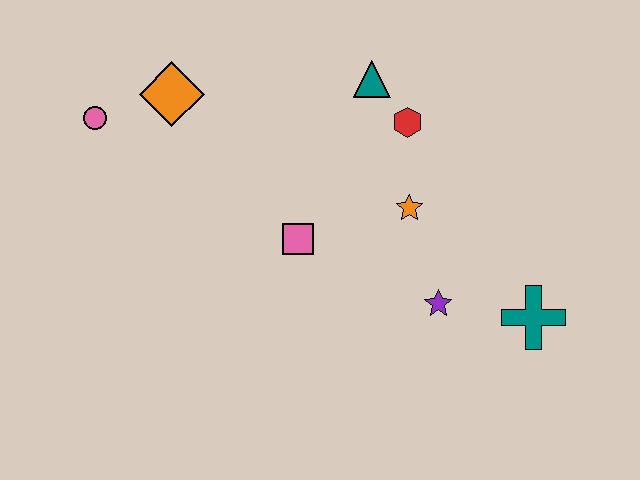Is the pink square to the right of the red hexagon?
No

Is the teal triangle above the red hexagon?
Yes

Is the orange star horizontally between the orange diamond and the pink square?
No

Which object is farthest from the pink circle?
The teal cross is farthest from the pink circle.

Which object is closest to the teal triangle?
The red hexagon is closest to the teal triangle.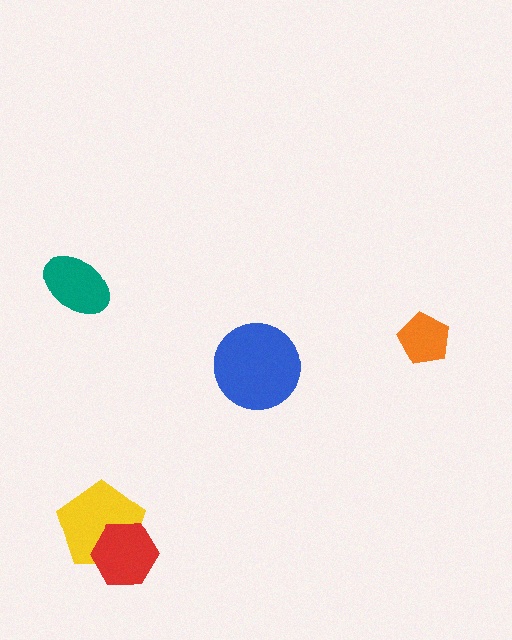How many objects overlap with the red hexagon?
1 object overlaps with the red hexagon.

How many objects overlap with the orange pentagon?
0 objects overlap with the orange pentagon.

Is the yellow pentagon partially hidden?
Yes, it is partially covered by another shape.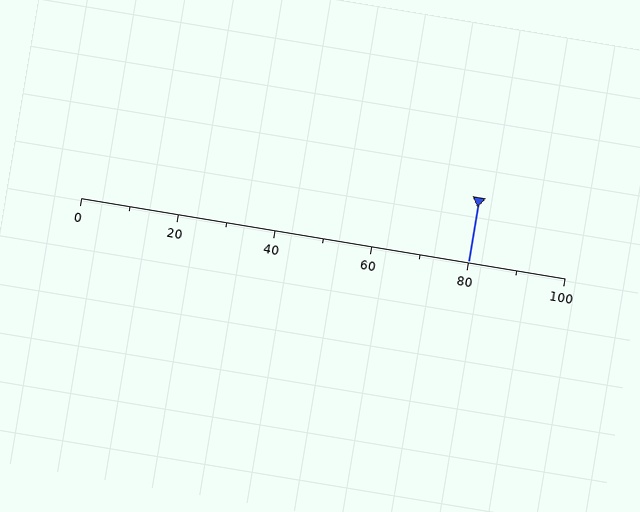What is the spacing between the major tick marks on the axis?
The major ticks are spaced 20 apart.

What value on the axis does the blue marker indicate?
The marker indicates approximately 80.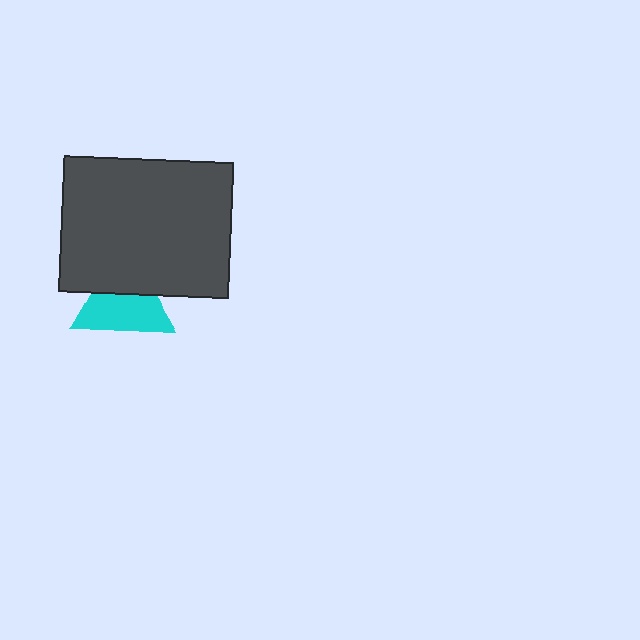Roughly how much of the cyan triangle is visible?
About half of it is visible (roughly 62%).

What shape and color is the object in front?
The object in front is a dark gray rectangle.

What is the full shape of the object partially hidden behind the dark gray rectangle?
The partially hidden object is a cyan triangle.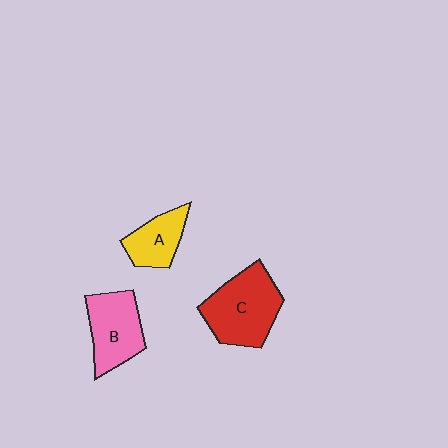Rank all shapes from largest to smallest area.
From largest to smallest: C (red), B (pink), A (yellow).